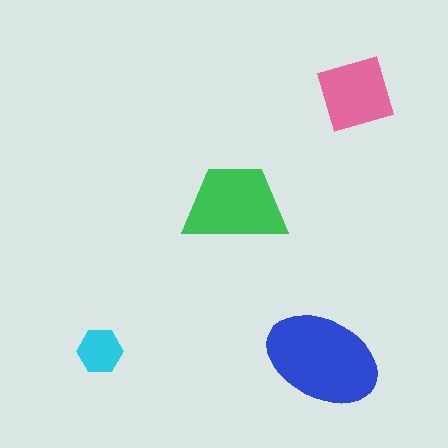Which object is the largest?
The blue ellipse.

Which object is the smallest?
The cyan hexagon.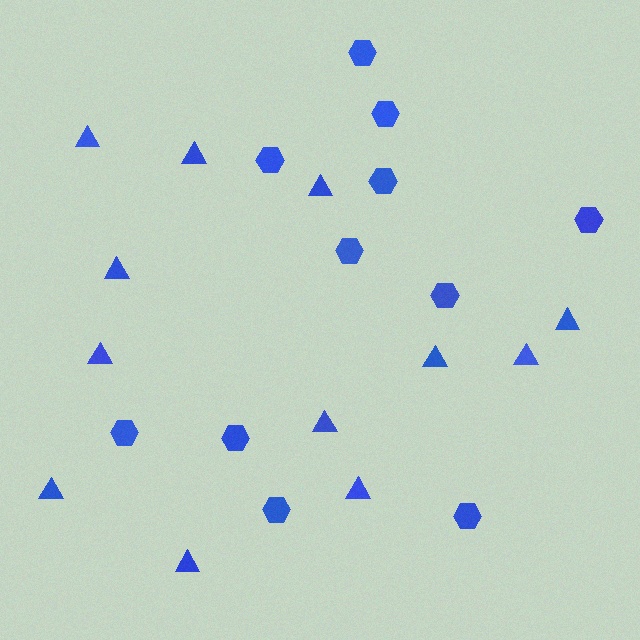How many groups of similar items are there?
There are 2 groups: one group of hexagons (11) and one group of triangles (12).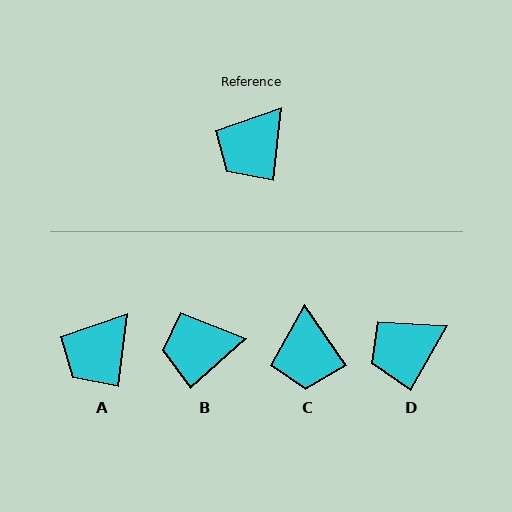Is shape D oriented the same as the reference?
No, it is off by about 23 degrees.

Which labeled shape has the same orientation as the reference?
A.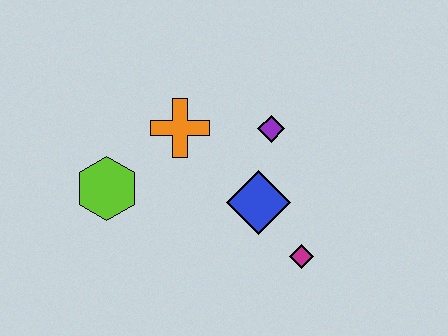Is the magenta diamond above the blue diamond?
No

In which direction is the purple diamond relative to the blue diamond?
The purple diamond is above the blue diamond.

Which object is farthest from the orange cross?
The magenta diamond is farthest from the orange cross.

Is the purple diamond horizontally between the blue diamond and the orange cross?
No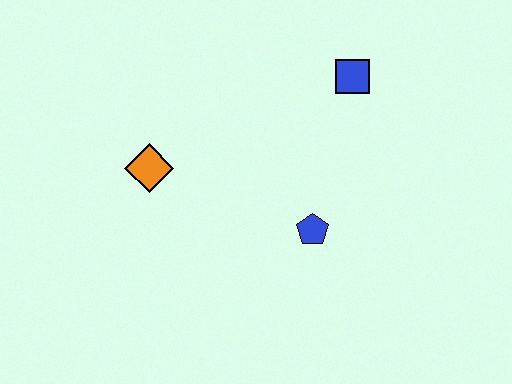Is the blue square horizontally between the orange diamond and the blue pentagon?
No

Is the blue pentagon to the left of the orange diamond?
No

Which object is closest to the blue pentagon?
The blue square is closest to the blue pentagon.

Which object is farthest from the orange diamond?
The blue square is farthest from the orange diamond.